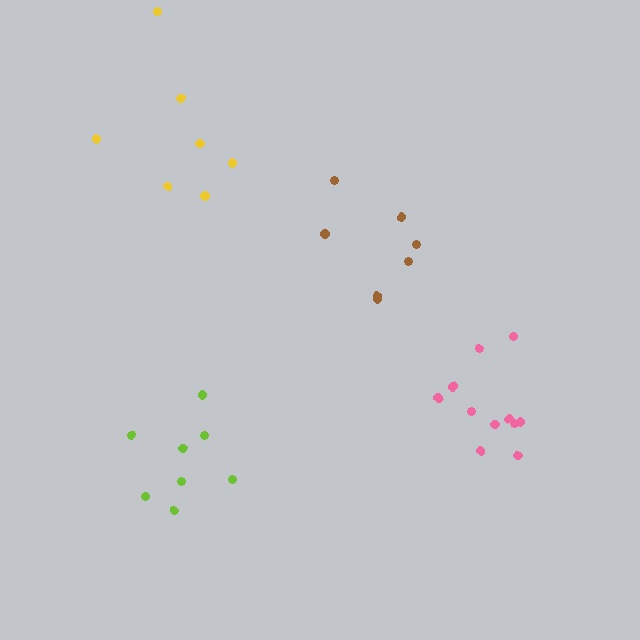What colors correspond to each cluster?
The clusters are colored: yellow, brown, pink, lime.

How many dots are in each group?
Group 1: 7 dots, Group 2: 7 dots, Group 3: 11 dots, Group 4: 8 dots (33 total).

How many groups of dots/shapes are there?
There are 4 groups.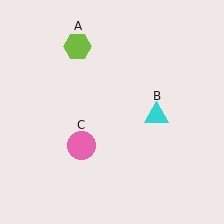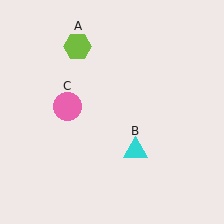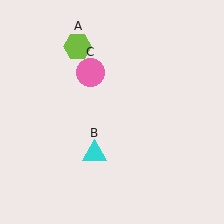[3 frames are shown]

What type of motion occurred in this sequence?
The cyan triangle (object B), pink circle (object C) rotated clockwise around the center of the scene.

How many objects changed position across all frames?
2 objects changed position: cyan triangle (object B), pink circle (object C).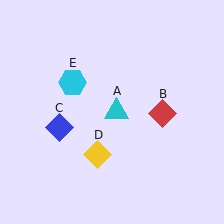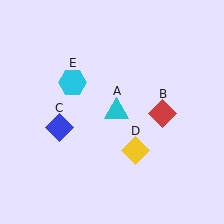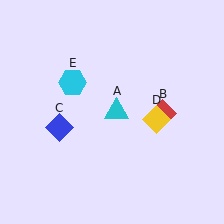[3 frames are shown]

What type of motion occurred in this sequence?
The yellow diamond (object D) rotated counterclockwise around the center of the scene.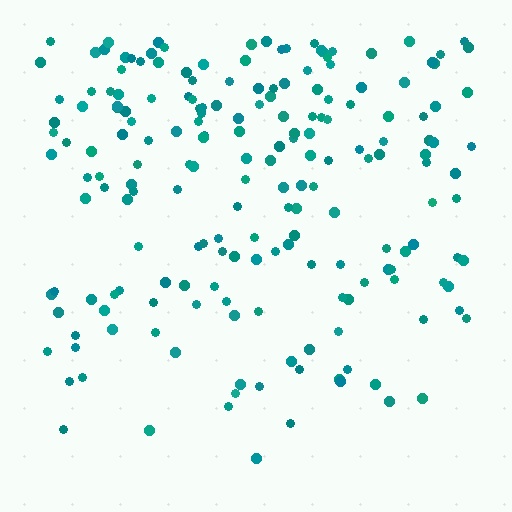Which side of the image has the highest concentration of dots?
The top.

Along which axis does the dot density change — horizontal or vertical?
Vertical.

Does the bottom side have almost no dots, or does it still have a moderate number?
Still a moderate number, just noticeably fewer than the top.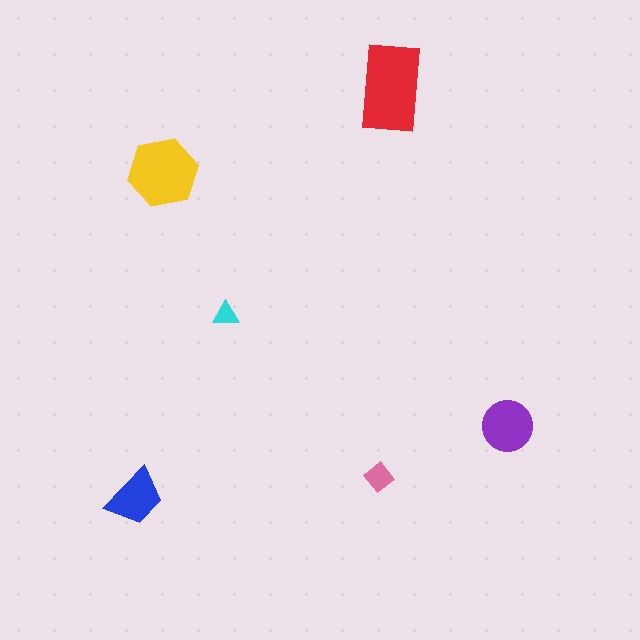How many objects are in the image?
There are 6 objects in the image.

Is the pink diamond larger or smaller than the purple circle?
Smaller.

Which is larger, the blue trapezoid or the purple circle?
The purple circle.